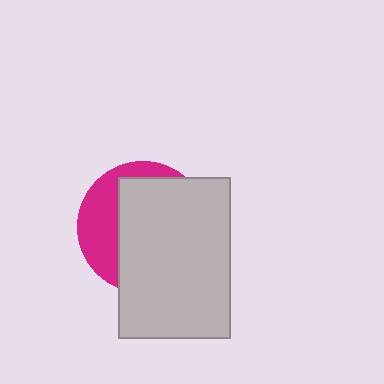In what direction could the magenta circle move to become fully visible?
The magenta circle could move left. That would shift it out from behind the light gray rectangle entirely.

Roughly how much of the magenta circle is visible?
A small part of it is visible (roughly 32%).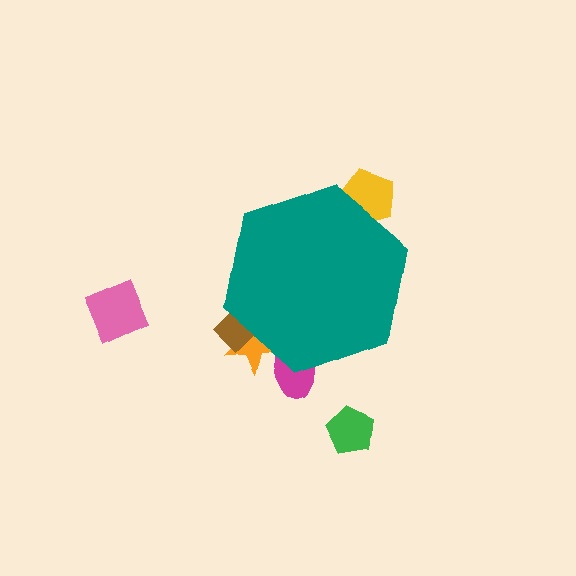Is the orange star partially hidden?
Yes, the orange star is partially hidden behind the teal hexagon.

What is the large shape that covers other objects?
A teal hexagon.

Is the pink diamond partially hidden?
No, the pink diamond is fully visible.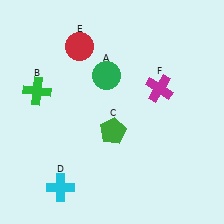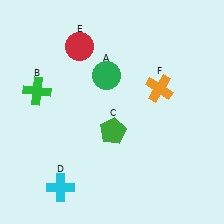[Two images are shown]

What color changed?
The cross (F) changed from magenta in Image 1 to orange in Image 2.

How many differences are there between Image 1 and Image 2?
There is 1 difference between the two images.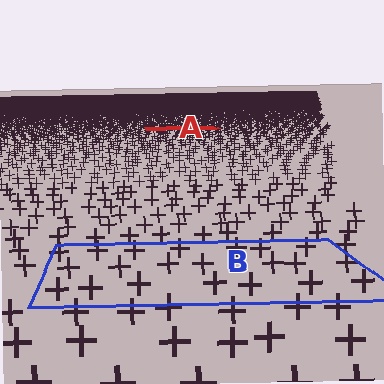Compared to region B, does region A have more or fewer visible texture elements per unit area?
Region A has more texture elements per unit area — they are packed more densely because it is farther away.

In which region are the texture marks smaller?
The texture marks are smaller in region A, because it is farther away.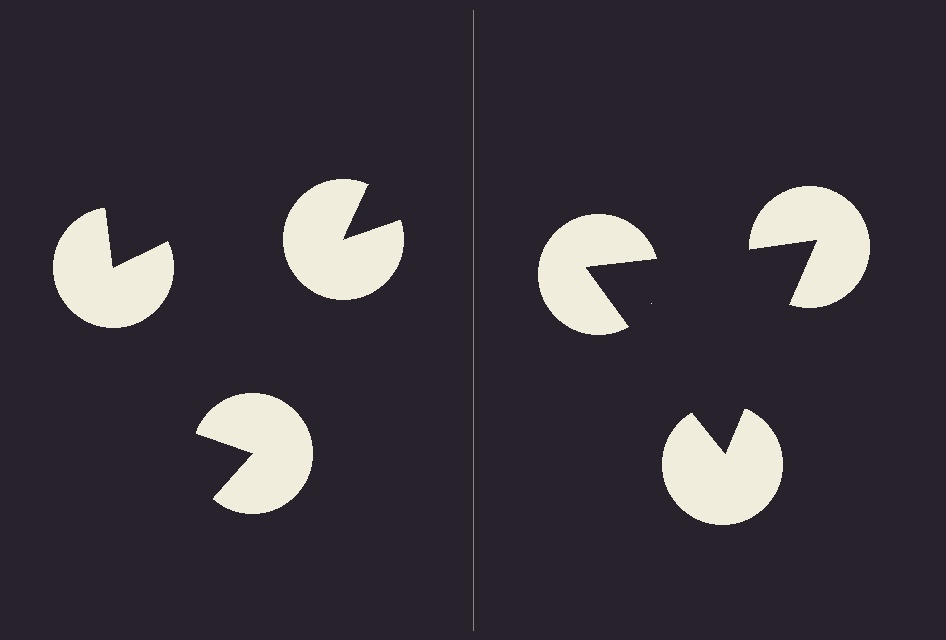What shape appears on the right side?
An illusory triangle.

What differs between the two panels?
The pac-man discs are positioned identically on both sides; only the wedge orientations differ. On the right they align to a triangle; on the left they are misaligned.